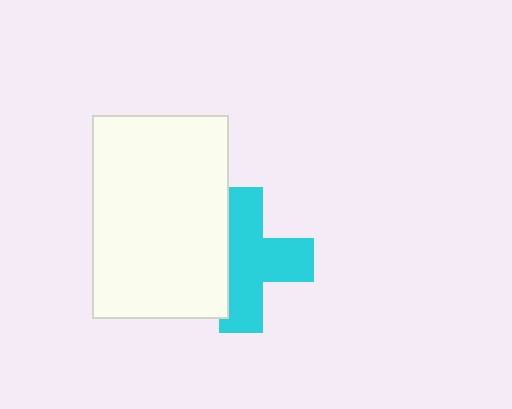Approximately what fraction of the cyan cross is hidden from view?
Roughly 33% of the cyan cross is hidden behind the white rectangle.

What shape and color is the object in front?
The object in front is a white rectangle.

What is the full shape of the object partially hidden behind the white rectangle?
The partially hidden object is a cyan cross.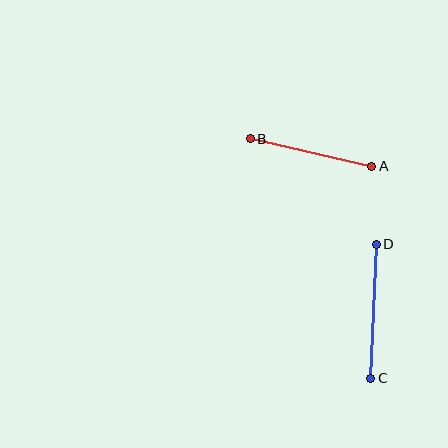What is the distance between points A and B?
The distance is approximately 124 pixels.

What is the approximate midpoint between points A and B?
The midpoint is at approximately (311, 153) pixels.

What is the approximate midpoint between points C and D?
The midpoint is at approximately (373, 311) pixels.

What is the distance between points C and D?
The distance is approximately 134 pixels.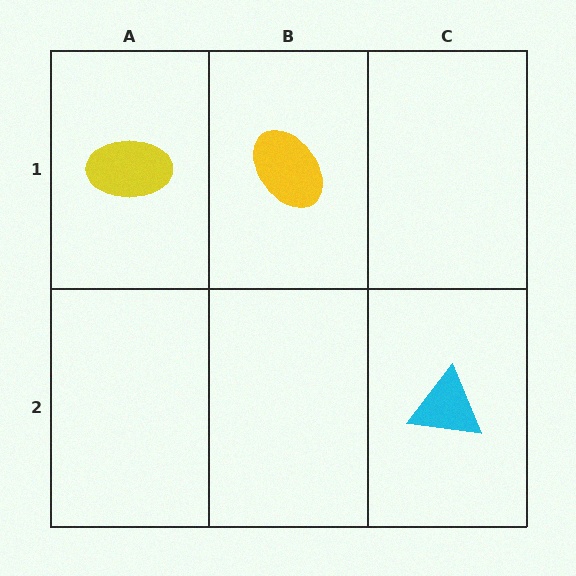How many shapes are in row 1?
2 shapes.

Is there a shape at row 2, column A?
No, that cell is empty.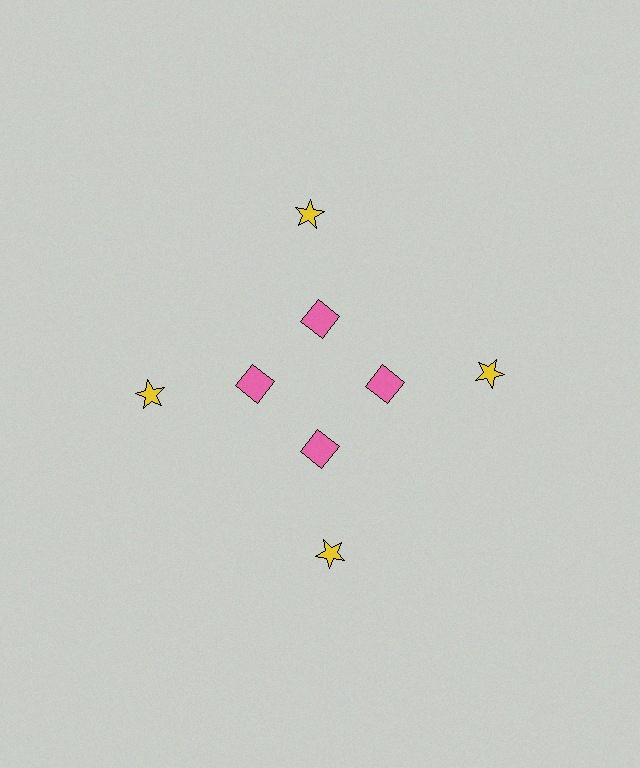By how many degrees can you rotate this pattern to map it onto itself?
The pattern maps onto itself every 90 degrees of rotation.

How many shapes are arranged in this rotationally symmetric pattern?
There are 8 shapes, arranged in 4 groups of 2.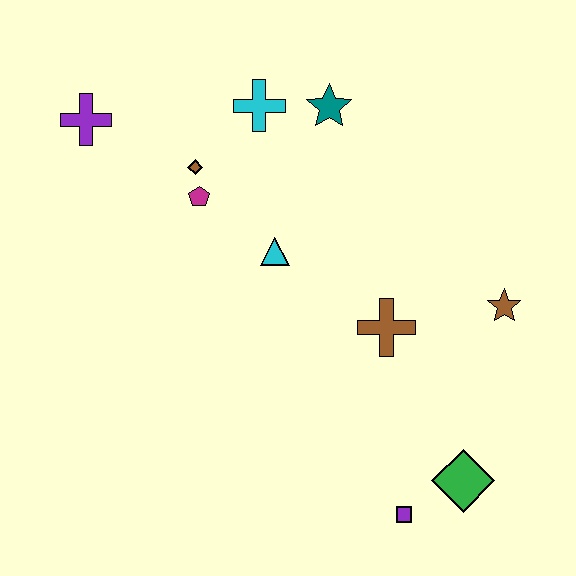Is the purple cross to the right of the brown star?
No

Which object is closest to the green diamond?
The purple square is closest to the green diamond.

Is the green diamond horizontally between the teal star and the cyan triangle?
No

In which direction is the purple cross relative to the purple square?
The purple cross is above the purple square.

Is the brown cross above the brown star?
No